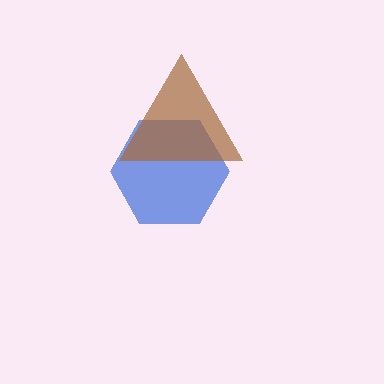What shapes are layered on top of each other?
The layered shapes are: a blue hexagon, a brown triangle.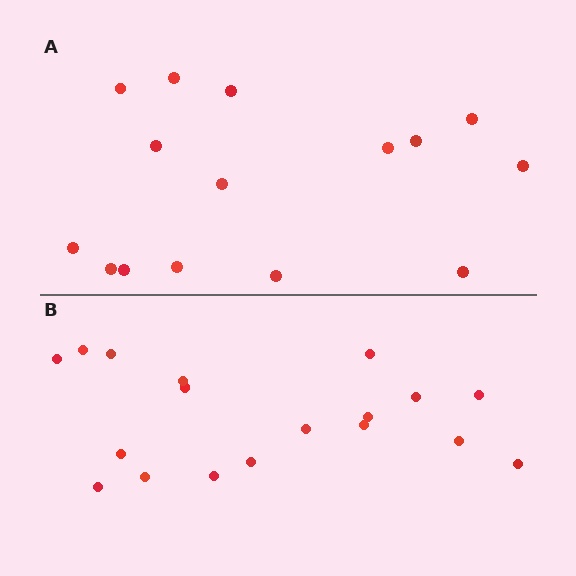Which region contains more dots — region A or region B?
Region B (the bottom region) has more dots.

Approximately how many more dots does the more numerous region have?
Region B has just a few more — roughly 2 or 3 more dots than region A.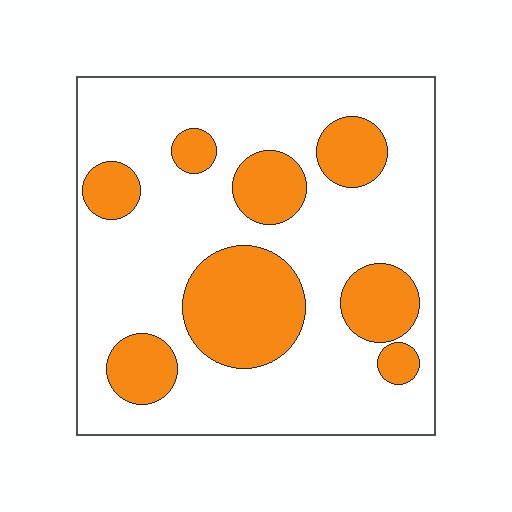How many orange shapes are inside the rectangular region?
8.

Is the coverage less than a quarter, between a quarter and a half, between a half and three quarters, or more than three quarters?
Between a quarter and a half.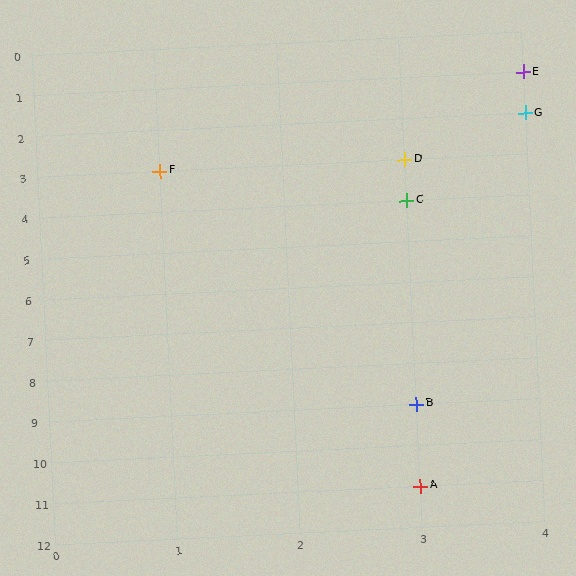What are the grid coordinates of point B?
Point B is at grid coordinates (3, 9).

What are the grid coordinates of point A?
Point A is at grid coordinates (3, 11).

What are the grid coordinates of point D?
Point D is at grid coordinates (3, 3).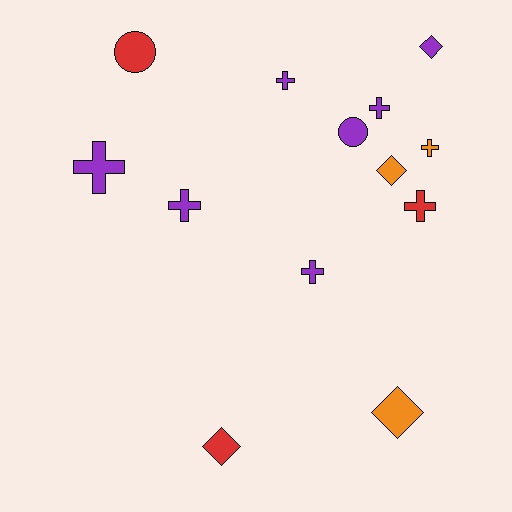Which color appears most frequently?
Purple, with 7 objects.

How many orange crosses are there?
There is 1 orange cross.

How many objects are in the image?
There are 13 objects.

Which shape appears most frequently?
Cross, with 7 objects.